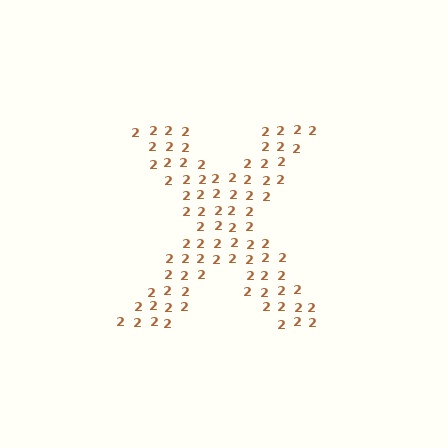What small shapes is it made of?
It is made of small digit 2's.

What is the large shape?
The large shape is the letter X.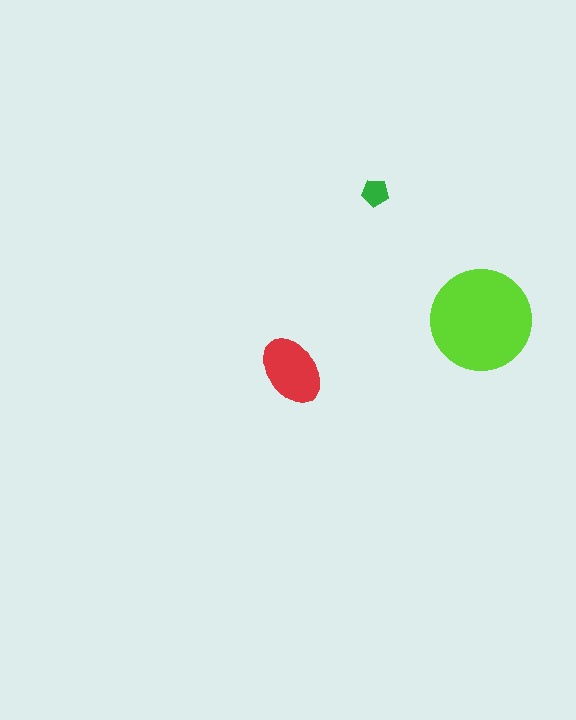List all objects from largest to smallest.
The lime circle, the red ellipse, the green pentagon.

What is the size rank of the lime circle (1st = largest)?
1st.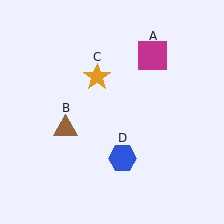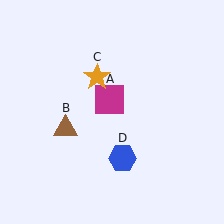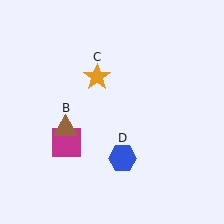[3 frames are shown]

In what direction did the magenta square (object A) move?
The magenta square (object A) moved down and to the left.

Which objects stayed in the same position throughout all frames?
Brown triangle (object B) and orange star (object C) and blue hexagon (object D) remained stationary.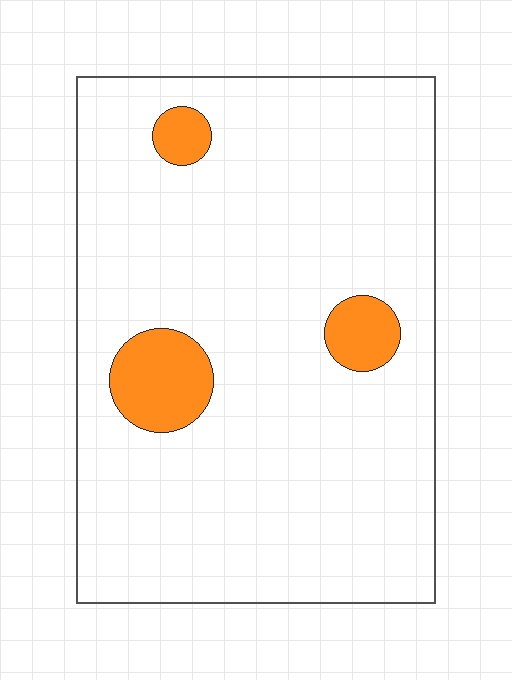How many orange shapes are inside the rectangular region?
3.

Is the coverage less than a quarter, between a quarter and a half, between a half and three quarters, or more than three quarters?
Less than a quarter.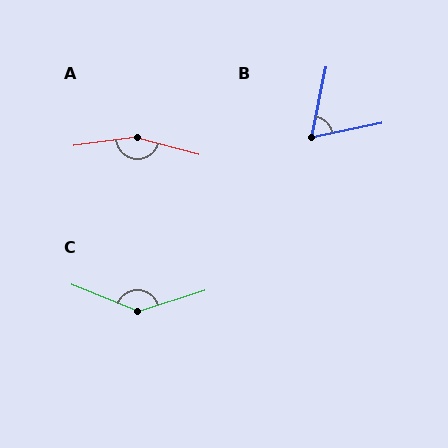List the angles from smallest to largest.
B (67°), C (140°), A (157°).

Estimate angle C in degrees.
Approximately 140 degrees.